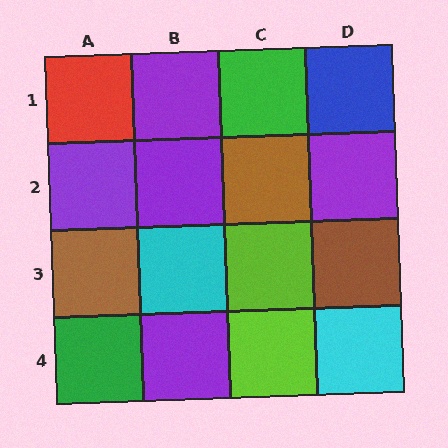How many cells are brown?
3 cells are brown.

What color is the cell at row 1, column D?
Blue.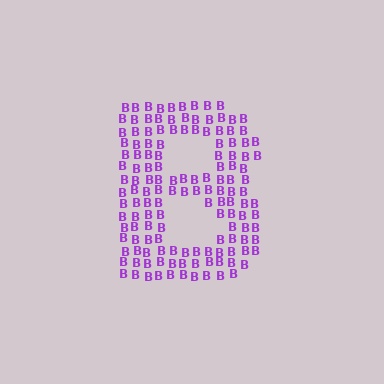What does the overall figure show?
The overall figure shows the letter B.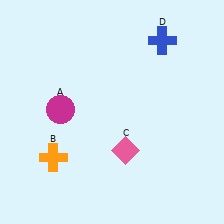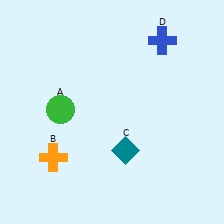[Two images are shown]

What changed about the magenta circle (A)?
In Image 1, A is magenta. In Image 2, it changed to green.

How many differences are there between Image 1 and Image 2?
There are 2 differences between the two images.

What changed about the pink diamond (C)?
In Image 1, C is pink. In Image 2, it changed to teal.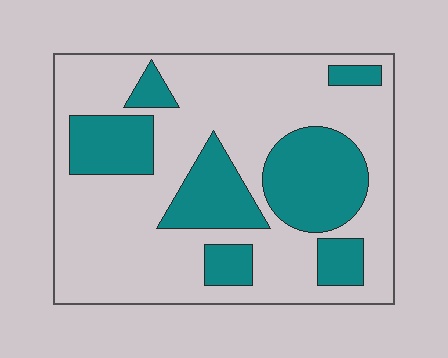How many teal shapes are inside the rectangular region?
7.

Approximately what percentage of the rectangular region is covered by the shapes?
Approximately 30%.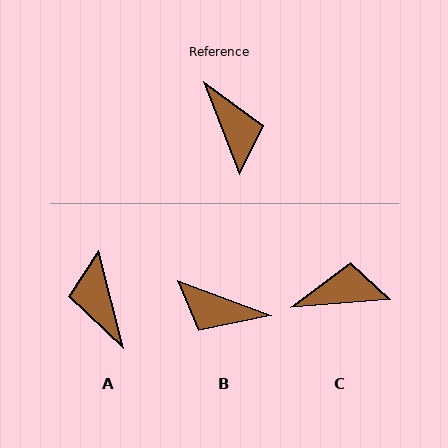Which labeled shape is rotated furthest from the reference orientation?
A, about 173 degrees away.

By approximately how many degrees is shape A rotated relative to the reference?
Approximately 173 degrees counter-clockwise.